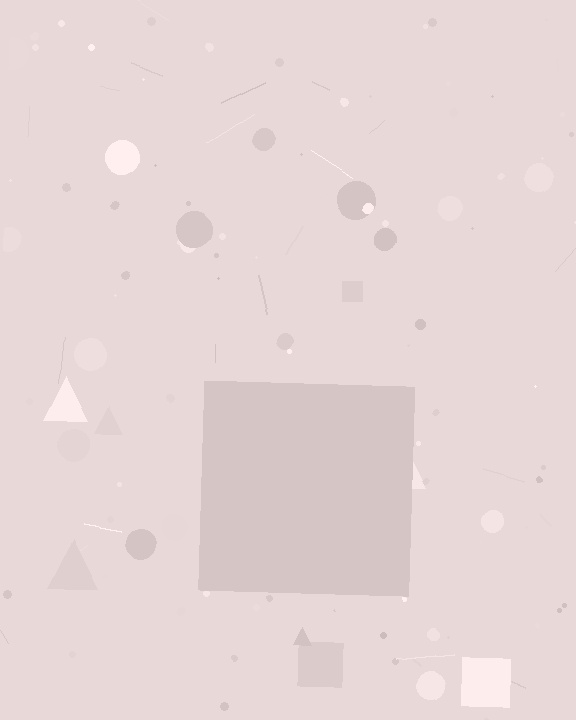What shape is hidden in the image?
A square is hidden in the image.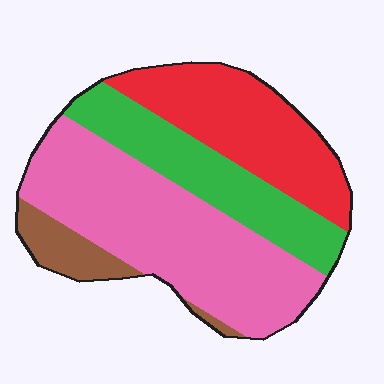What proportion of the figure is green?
Green covers 22% of the figure.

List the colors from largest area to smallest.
From largest to smallest: pink, red, green, brown.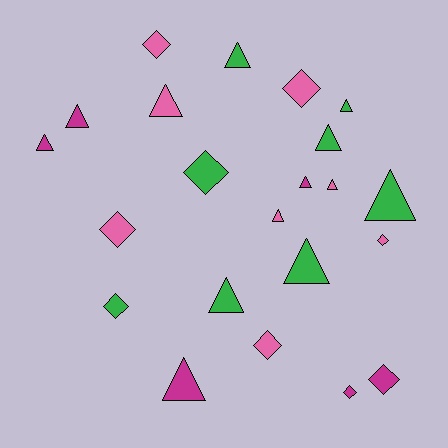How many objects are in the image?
There are 22 objects.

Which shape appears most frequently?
Triangle, with 13 objects.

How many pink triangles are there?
There are 3 pink triangles.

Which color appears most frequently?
Pink, with 8 objects.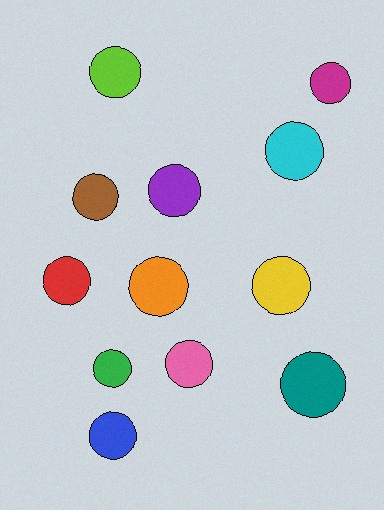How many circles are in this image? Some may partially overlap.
There are 12 circles.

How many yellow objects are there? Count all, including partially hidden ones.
There is 1 yellow object.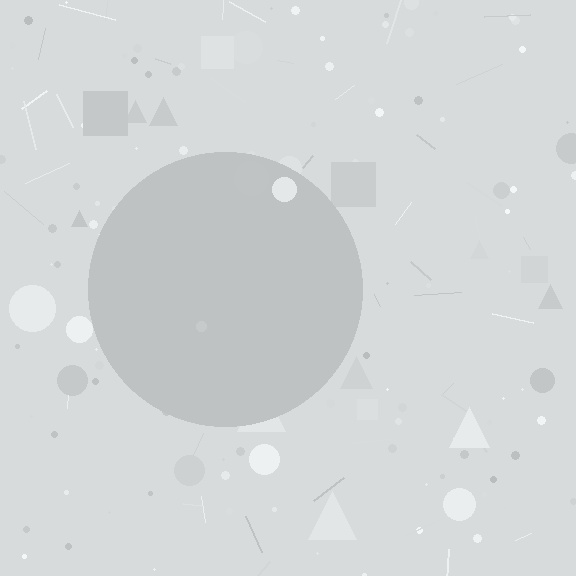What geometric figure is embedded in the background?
A circle is embedded in the background.